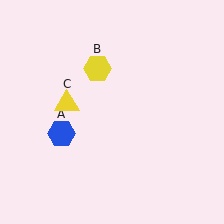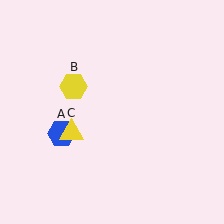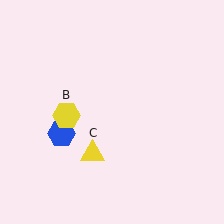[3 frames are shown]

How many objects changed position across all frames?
2 objects changed position: yellow hexagon (object B), yellow triangle (object C).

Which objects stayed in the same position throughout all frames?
Blue hexagon (object A) remained stationary.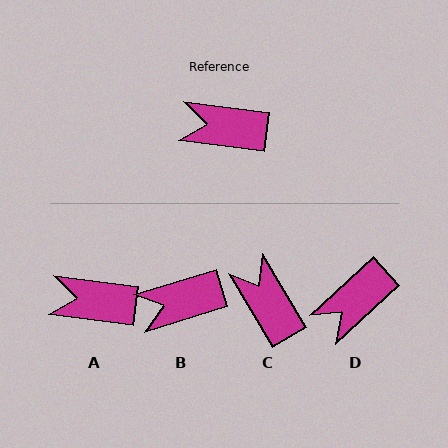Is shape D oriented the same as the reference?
No, it is off by about 50 degrees.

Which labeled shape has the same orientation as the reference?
A.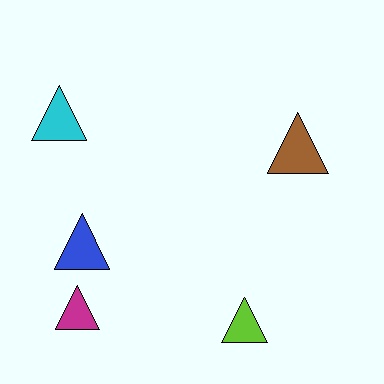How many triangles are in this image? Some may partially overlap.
There are 5 triangles.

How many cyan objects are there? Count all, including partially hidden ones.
There is 1 cyan object.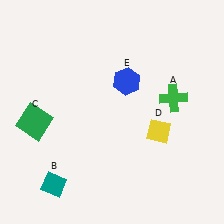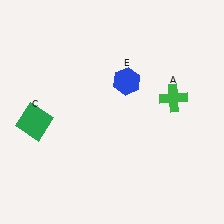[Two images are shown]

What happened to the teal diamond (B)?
The teal diamond (B) was removed in Image 2. It was in the bottom-left area of Image 1.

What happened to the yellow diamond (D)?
The yellow diamond (D) was removed in Image 2. It was in the bottom-right area of Image 1.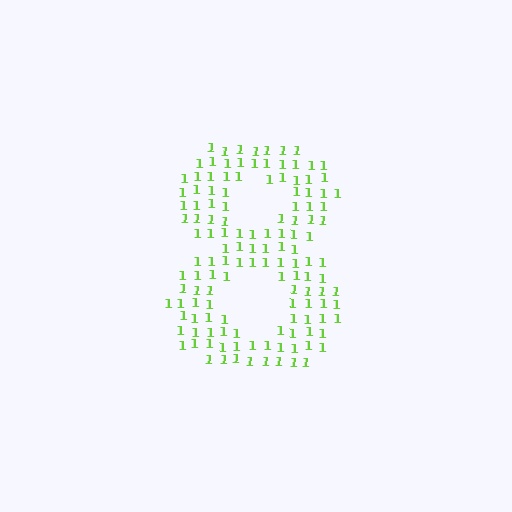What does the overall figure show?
The overall figure shows the digit 8.